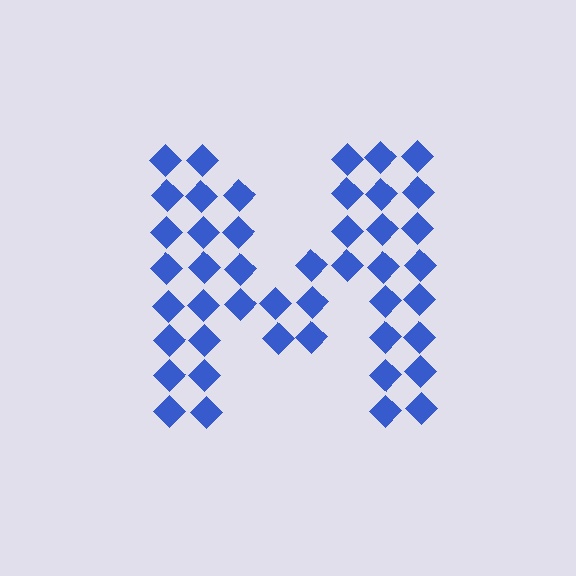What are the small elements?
The small elements are diamonds.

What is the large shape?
The large shape is the letter M.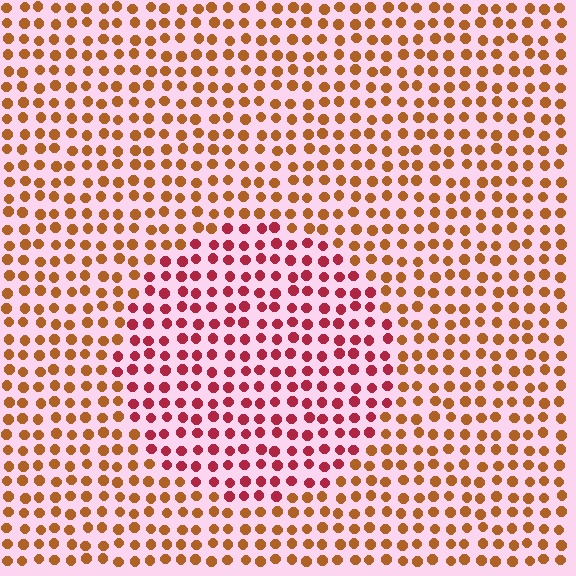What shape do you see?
I see a circle.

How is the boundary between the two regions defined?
The boundary is defined purely by a slight shift in hue (about 40 degrees). Spacing, size, and orientation are identical on both sides.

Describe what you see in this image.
The image is filled with small brown elements in a uniform arrangement. A circle-shaped region is visible where the elements are tinted to a slightly different hue, forming a subtle color boundary.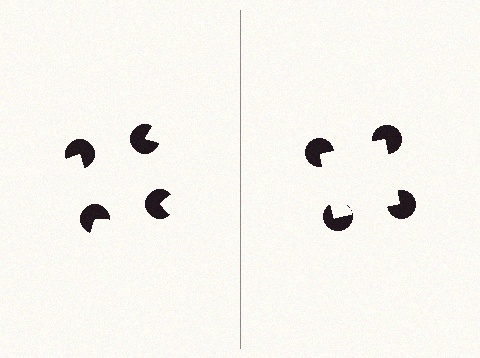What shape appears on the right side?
An illusory square.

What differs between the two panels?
The pac-man discs are positioned identically on both sides; only the wedge orientations differ. On the right they align to a square; on the left they are misaligned.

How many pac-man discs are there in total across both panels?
8 — 4 on each side.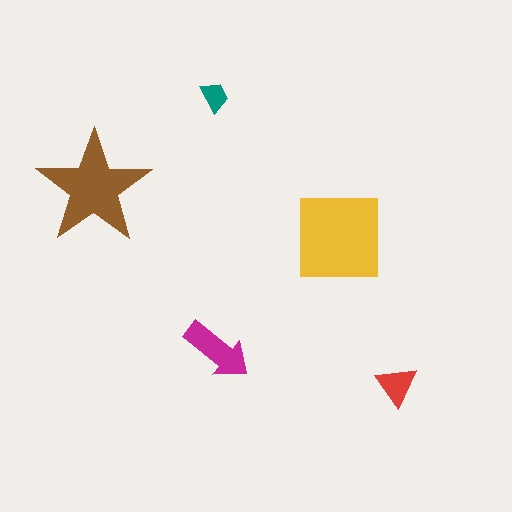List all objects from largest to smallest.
The yellow square, the brown star, the magenta arrow, the red triangle, the teal trapezoid.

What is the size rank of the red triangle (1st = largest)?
4th.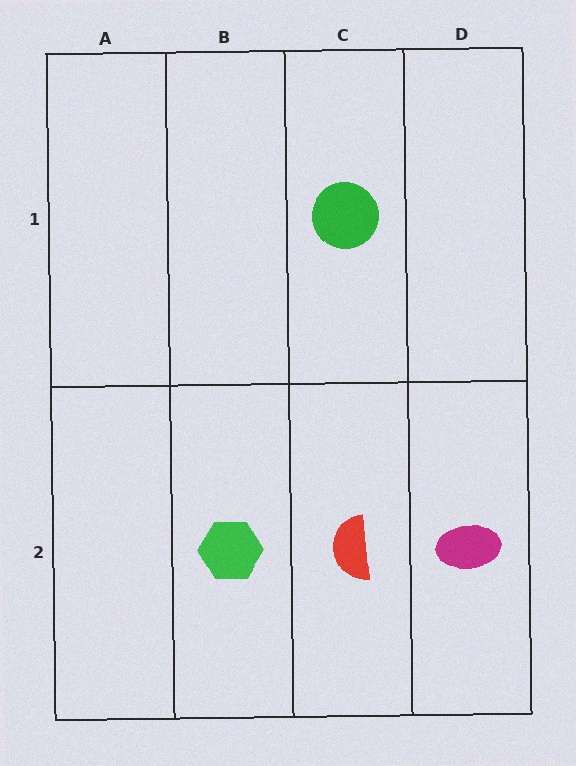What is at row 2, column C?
A red semicircle.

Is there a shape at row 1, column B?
No, that cell is empty.